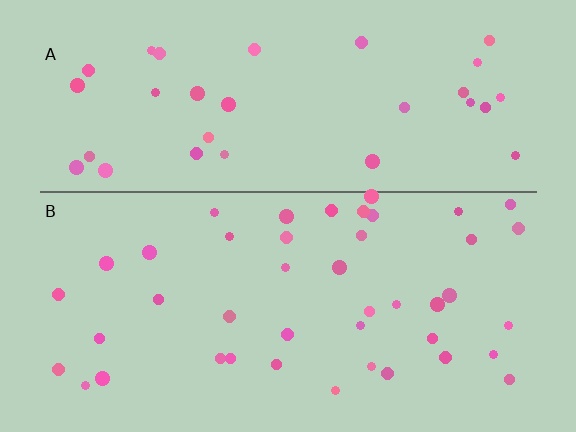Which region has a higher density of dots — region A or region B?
B (the bottom).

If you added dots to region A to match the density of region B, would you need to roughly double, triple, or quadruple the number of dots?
Approximately double.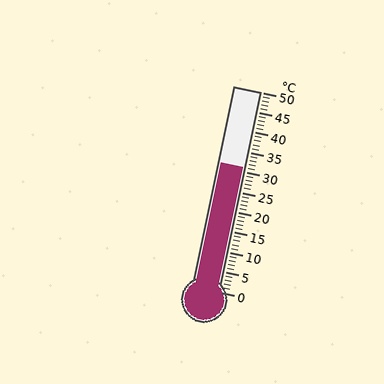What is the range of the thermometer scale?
The thermometer scale ranges from 0°C to 50°C.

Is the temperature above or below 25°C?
The temperature is above 25°C.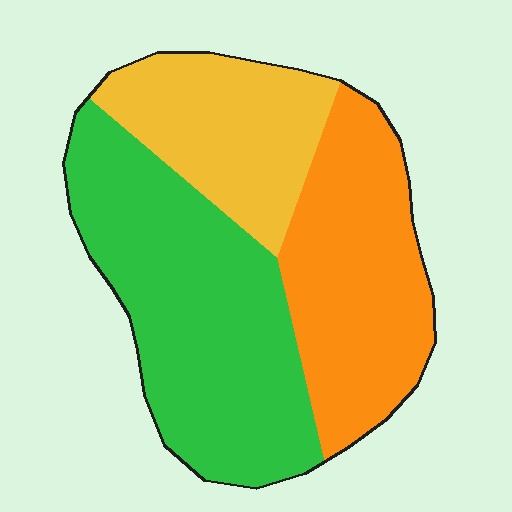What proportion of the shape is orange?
Orange covers around 30% of the shape.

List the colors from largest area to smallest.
From largest to smallest: green, orange, yellow.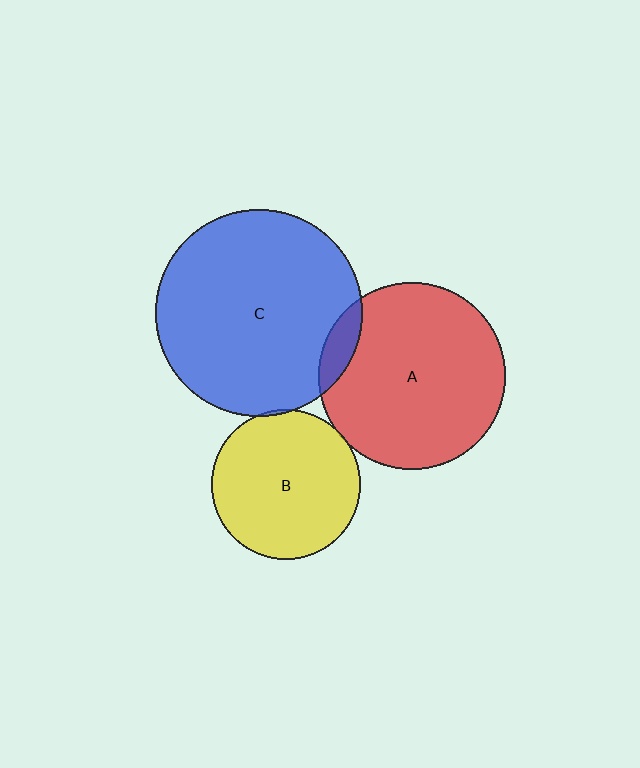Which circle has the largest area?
Circle C (blue).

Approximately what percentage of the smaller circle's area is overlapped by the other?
Approximately 10%.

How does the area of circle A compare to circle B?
Approximately 1.6 times.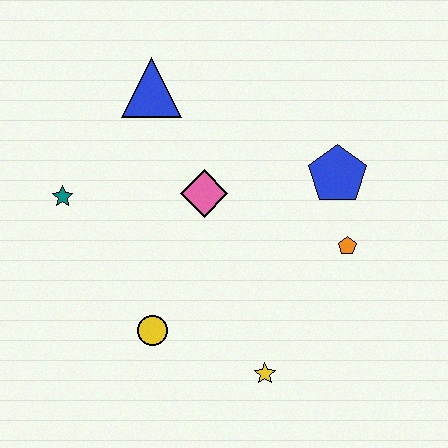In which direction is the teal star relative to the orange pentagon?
The teal star is to the left of the orange pentagon.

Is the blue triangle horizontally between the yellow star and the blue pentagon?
No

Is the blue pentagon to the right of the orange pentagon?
No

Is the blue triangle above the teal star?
Yes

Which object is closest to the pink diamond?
The blue triangle is closest to the pink diamond.